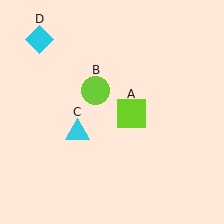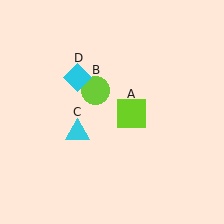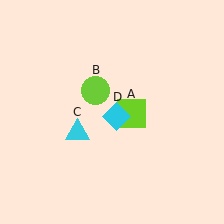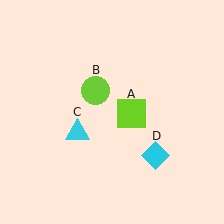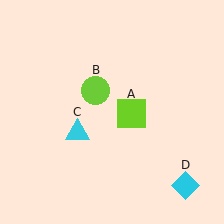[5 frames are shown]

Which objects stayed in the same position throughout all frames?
Lime square (object A) and lime circle (object B) and cyan triangle (object C) remained stationary.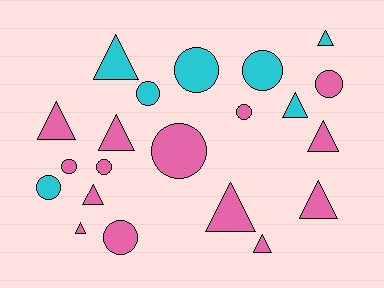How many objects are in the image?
There are 21 objects.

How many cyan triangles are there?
There are 3 cyan triangles.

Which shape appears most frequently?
Triangle, with 11 objects.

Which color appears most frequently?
Pink, with 14 objects.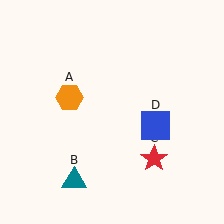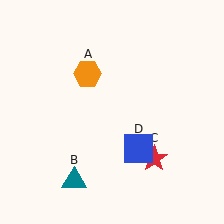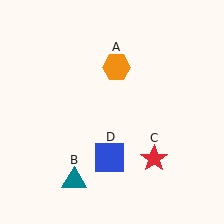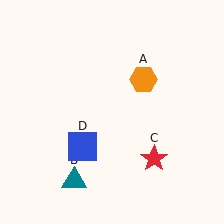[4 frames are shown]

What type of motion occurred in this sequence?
The orange hexagon (object A), blue square (object D) rotated clockwise around the center of the scene.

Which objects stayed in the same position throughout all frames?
Teal triangle (object B) and red star (object C) remained stationary.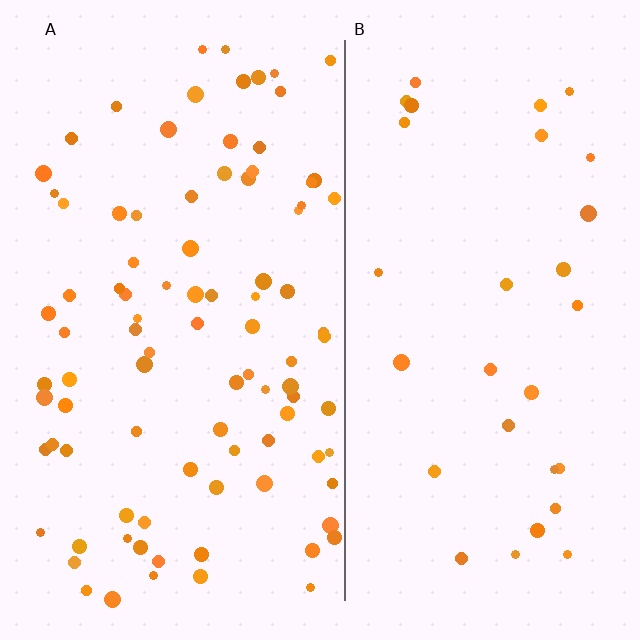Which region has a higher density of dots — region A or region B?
A (the left).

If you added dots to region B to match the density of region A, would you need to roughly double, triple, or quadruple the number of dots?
Approximately triple.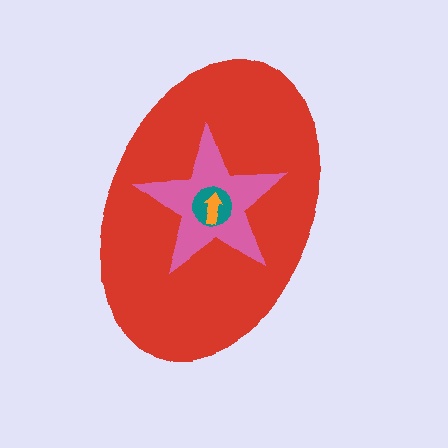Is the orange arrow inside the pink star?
Yes.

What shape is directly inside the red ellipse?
The pink star.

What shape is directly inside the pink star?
The teal circle.